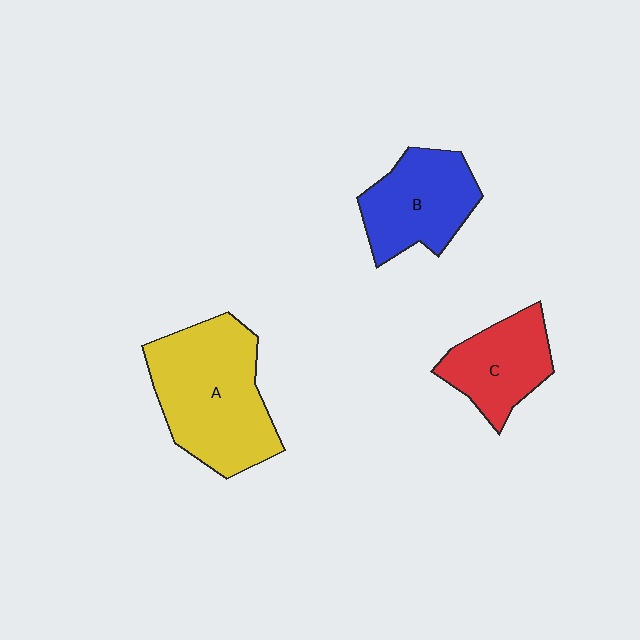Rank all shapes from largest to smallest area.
From largest to smallest: A (yellow), B (blue), C (red).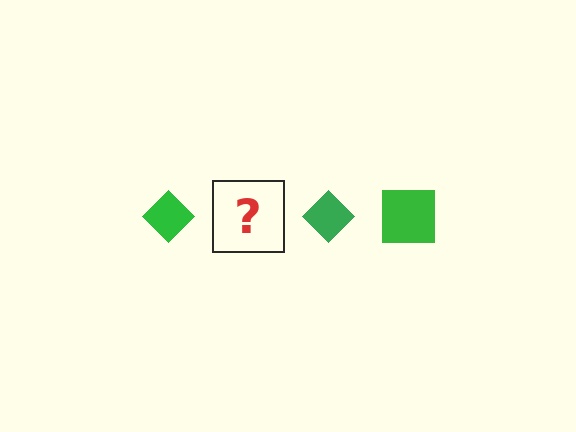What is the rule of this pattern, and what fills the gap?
The rule is that the pattern cycles through diamond, square shapes in green. The gap should be filled with a green square.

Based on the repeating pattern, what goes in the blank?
The blank should be a green square.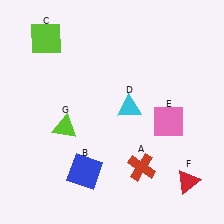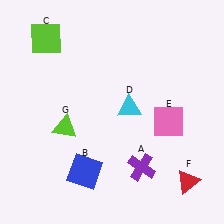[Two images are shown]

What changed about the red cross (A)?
In Image 1, A is red. In Image 2, it changed to purple.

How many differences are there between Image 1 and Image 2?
There is 1 difference between the two images.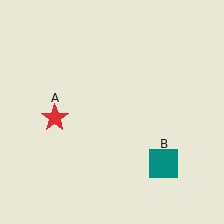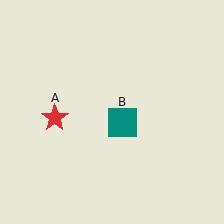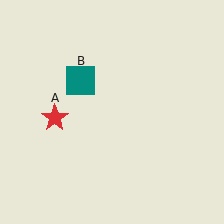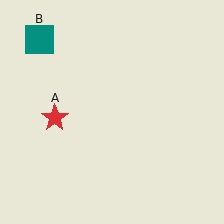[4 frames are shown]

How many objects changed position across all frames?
1 object changed position: teal square (object B).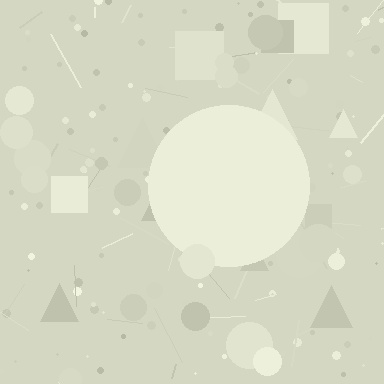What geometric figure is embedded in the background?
A circle is embedded in the background.